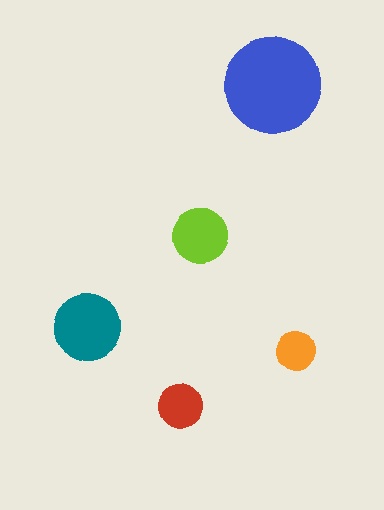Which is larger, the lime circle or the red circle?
The lime one.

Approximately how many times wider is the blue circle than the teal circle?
About 1.5 times wider.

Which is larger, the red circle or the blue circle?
The blue one.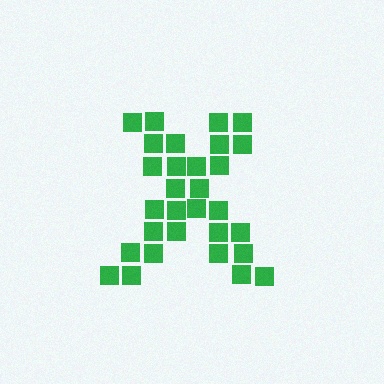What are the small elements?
The small elements are squares.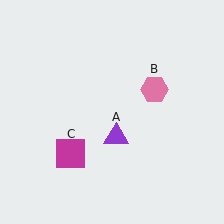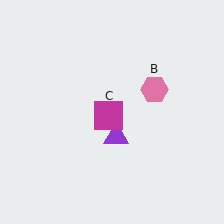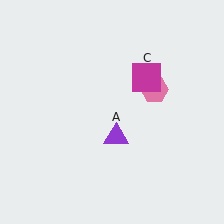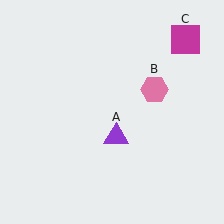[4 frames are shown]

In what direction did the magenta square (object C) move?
The magenta square (object C) moved up and to the right.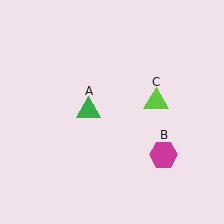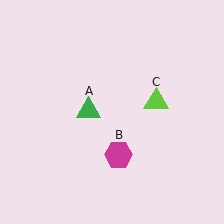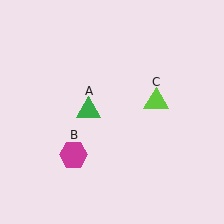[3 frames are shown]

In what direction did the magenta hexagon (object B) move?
The magenta hexagon (object B) moved left.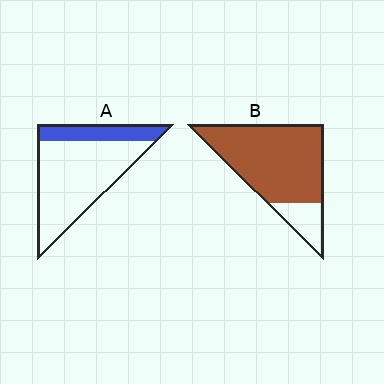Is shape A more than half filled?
No.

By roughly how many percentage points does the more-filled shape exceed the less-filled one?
By roughly 60 percentage points (B over A).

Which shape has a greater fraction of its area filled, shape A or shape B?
Shape B.